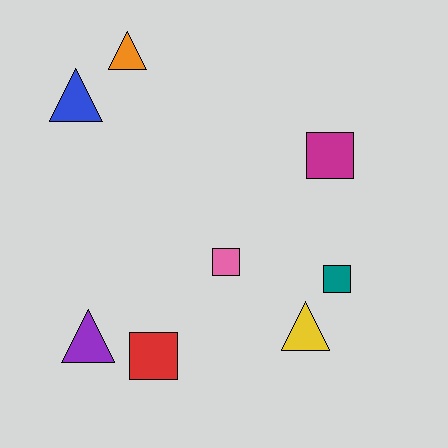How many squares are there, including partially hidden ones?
There are 4 squares.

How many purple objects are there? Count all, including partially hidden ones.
There is 1 purple object.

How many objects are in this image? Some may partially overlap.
There are 8 objects.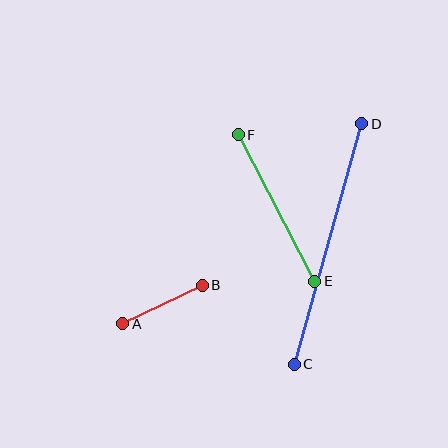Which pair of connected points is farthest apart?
Points C and D are farthest apart.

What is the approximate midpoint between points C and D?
The midpoint is at approximately (328, 244) pixels.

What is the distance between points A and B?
The distance is approximately 88 pixels.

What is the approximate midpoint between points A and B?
The midpoint is at approximately (162, 305) pixels.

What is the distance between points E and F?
The distance is approximately 166 pixels.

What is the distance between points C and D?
The distance is approximately 250 pixels.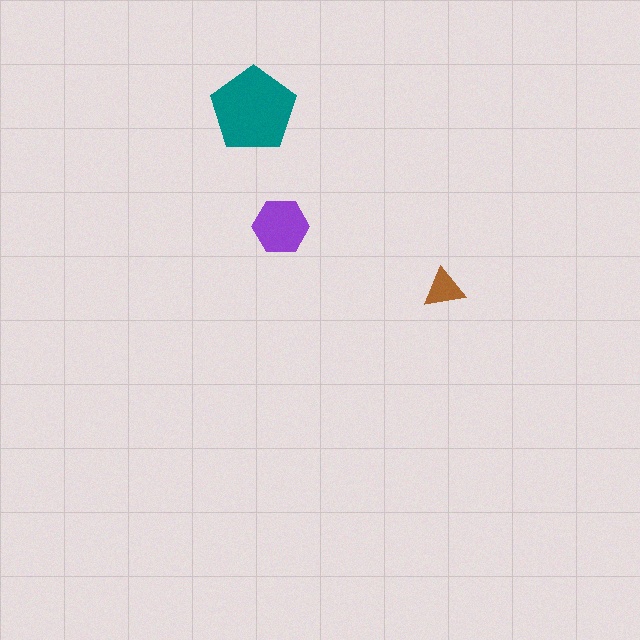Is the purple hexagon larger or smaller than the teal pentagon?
Smaller.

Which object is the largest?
The teal pentagon.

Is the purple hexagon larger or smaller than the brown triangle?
Larger.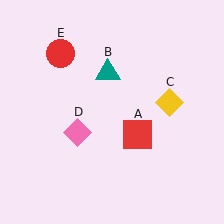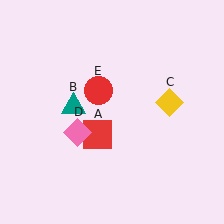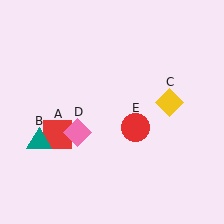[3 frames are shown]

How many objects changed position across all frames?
3 objects changed position: red square (object A), teal triangle (object B), red circle (object E).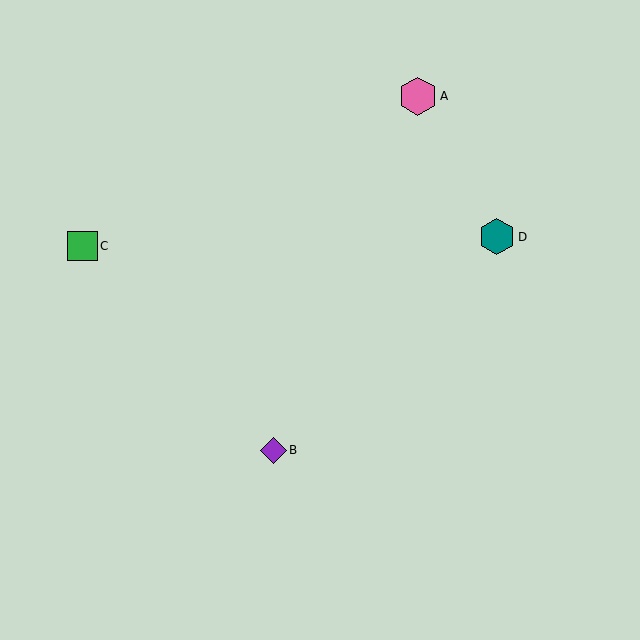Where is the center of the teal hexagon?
The center of the teal hexagon is at (497, 237).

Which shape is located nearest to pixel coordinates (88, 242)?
The green square (labeled C) at (83, 246) is nearest to that location.